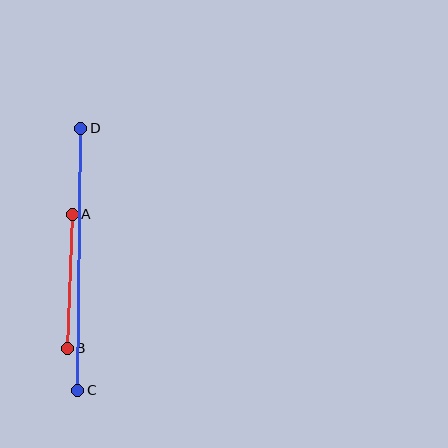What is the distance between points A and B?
The distance is approximately 134 pixels.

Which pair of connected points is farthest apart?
Points C and D are farthest apart.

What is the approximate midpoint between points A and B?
The midpoint is at approximately (70, 281) pixels.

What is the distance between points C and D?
The distance is approximately 262 pixels.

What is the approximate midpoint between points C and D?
The midpoint is at approximately (79, 259) pixels.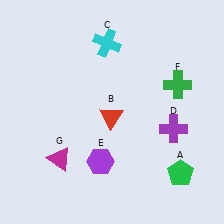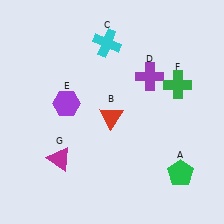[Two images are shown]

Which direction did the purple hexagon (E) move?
The purple hexagon (E) moved up.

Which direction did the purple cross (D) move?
The purple cross (D) moved up.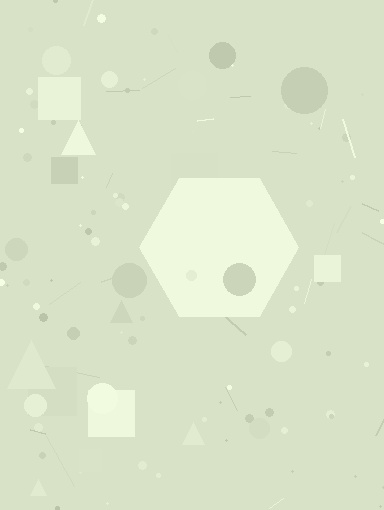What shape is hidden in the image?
A hexagon is hidden in the image.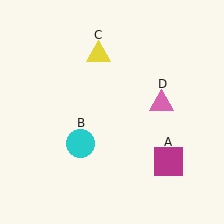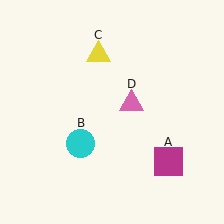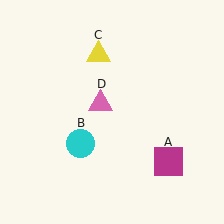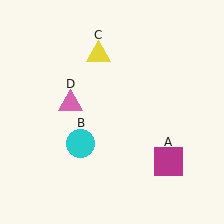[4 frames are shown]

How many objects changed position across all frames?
1 object changed position: pink triangle (object D).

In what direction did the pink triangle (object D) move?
The pink triangle (object D) moved left.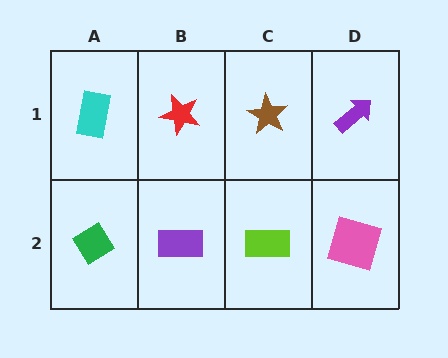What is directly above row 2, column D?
A purple arrow.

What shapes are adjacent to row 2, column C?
A brown star (row 1, column C), a purple rectangle (row 2, column B), a pink square (row 2, column D).